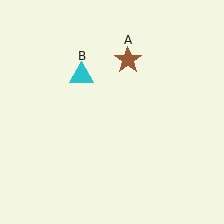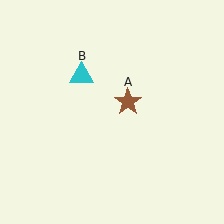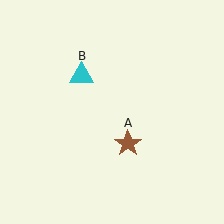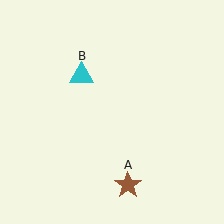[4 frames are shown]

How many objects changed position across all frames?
1 object changed position: brown star (object A).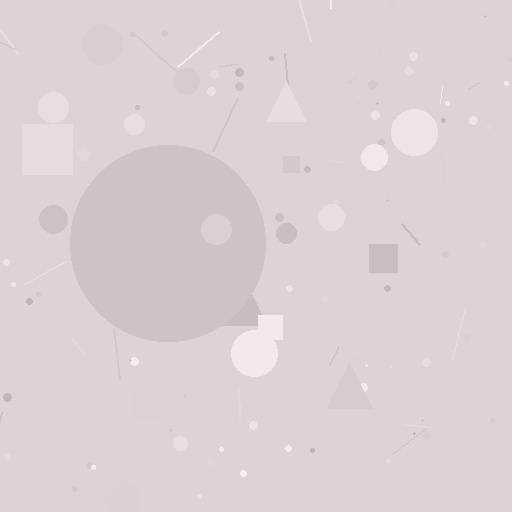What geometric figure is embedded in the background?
A circle is embedded in the background.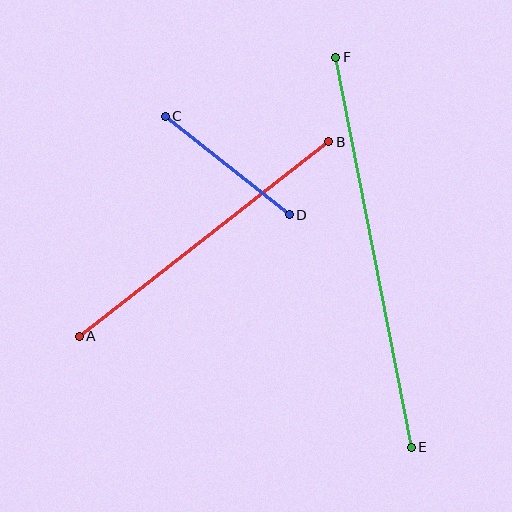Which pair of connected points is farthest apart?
Points E and F are farthest apart.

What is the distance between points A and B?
The distance is approximately 316 pixels.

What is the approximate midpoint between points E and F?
The midpoint is at approximately (374, 252) pixels.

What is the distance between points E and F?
The distance is approximately 397 pixels.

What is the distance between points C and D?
The distance is approximately 158 pixels.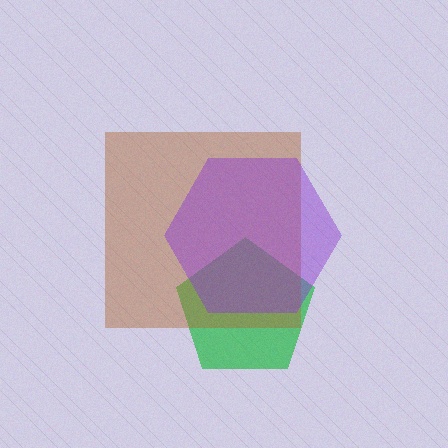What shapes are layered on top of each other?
The layered shapes are: a green pentagon, a brown square, a purple hexagon.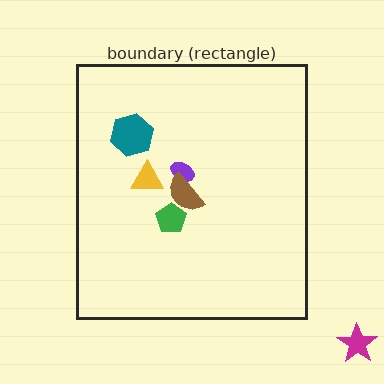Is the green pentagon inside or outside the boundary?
Inside.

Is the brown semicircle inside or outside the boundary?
Inside.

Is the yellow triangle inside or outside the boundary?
Inside.